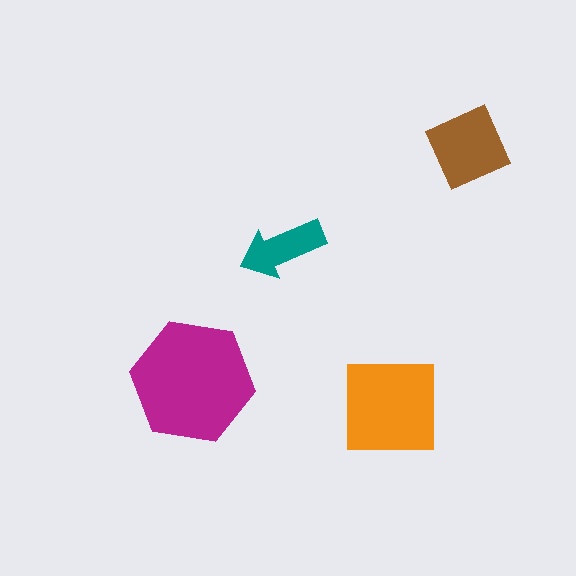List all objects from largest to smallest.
The magenta hexagon, the orange square, the brown diamond, the teal arrow.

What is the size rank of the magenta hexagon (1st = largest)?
1st.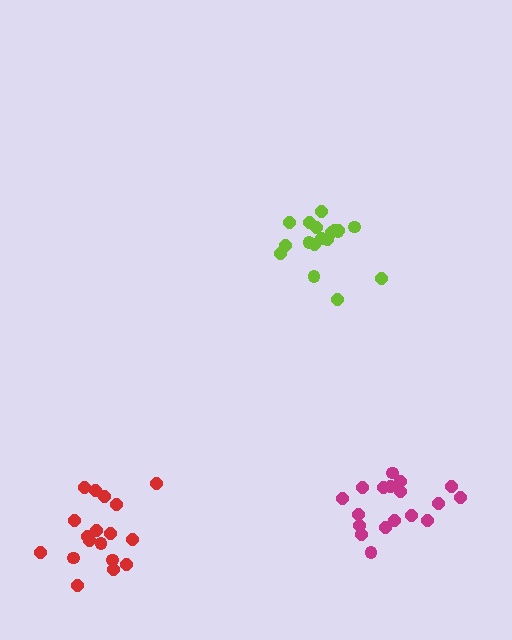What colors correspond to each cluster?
The clusters are colored: magenta, lime, red.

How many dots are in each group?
Group 1: 18 dots, Group 2: 18 dots, Group 3: 18 dots (54 total).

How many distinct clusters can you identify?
There are 3 distinct clusters.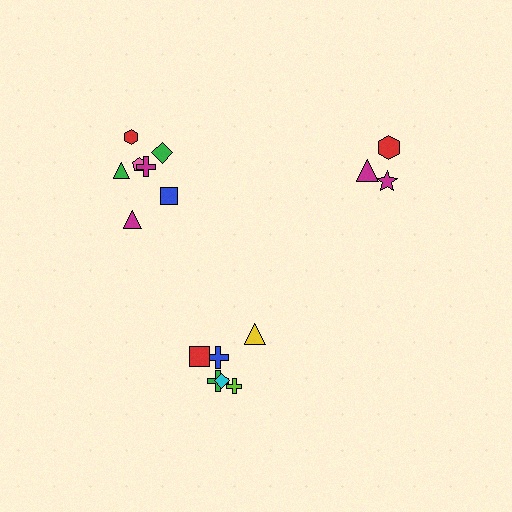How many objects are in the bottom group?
There are 6 objects.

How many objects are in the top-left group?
There are 7 objects.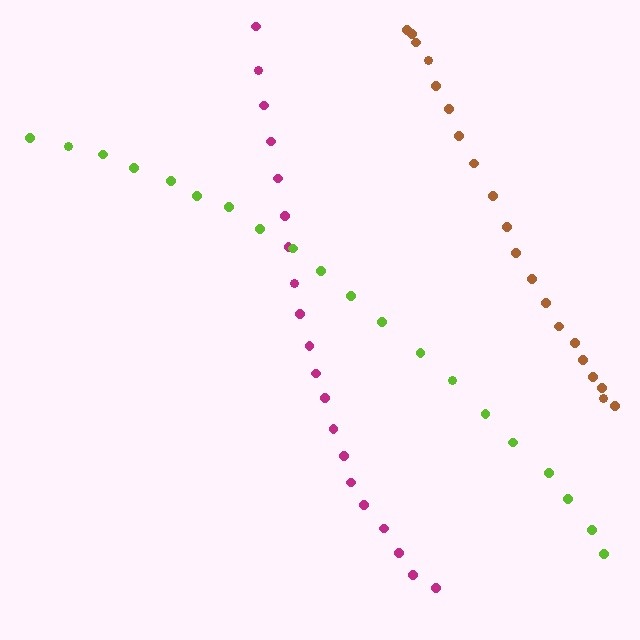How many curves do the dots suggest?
There are 3 distinct paths.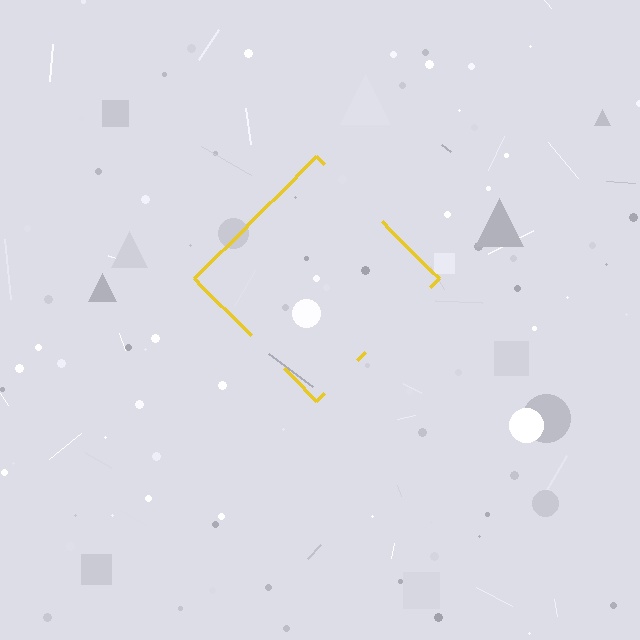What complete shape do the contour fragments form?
The contour fragments form a diamond.